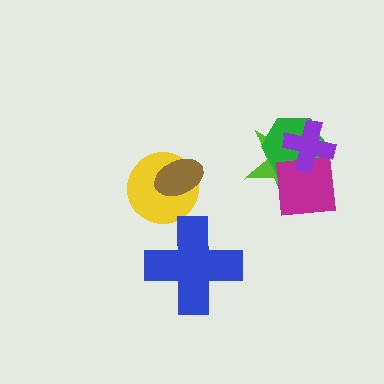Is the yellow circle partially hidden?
Yes, it is partially covered by another shape.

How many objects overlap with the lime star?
3 objects overlap with the lime star.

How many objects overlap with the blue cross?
0 objects overlap with the blue cross.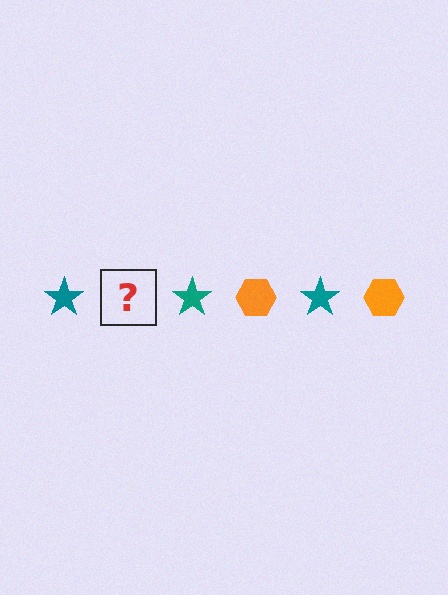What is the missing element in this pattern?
The missing element is an orange hexagon.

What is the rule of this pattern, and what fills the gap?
The rule is that the pattern alternates between teal star and orange hexagon. The gap should be filled with an orange hexagon.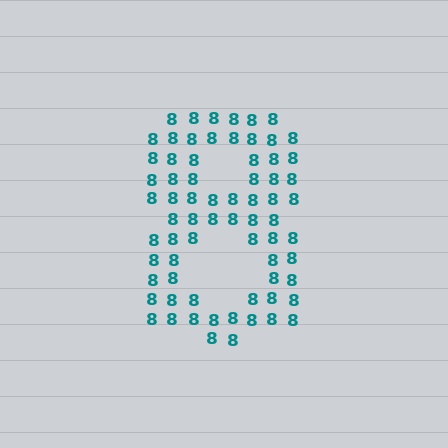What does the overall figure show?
The overall figure shows the digit 8.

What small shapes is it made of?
It is made of small digit 8's.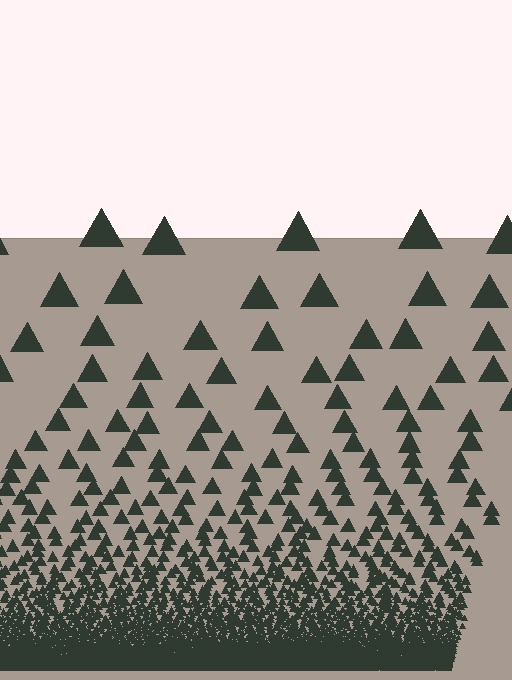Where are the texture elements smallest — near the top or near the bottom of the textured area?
Near the bottom.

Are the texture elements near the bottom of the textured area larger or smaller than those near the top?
Smaller. The gradient is inverted — elements near the bottom are smaller and denser.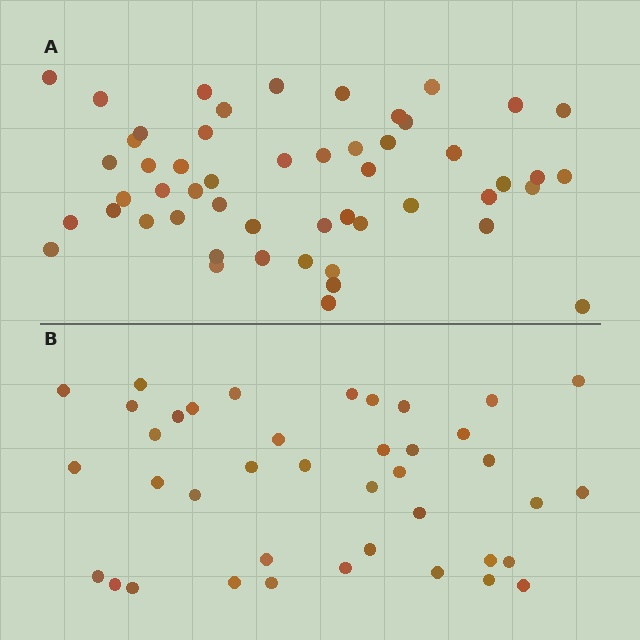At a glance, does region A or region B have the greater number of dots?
Region A (the top region) has more dots.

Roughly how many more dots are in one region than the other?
Region A has roughly 12 or so more dots than region B.